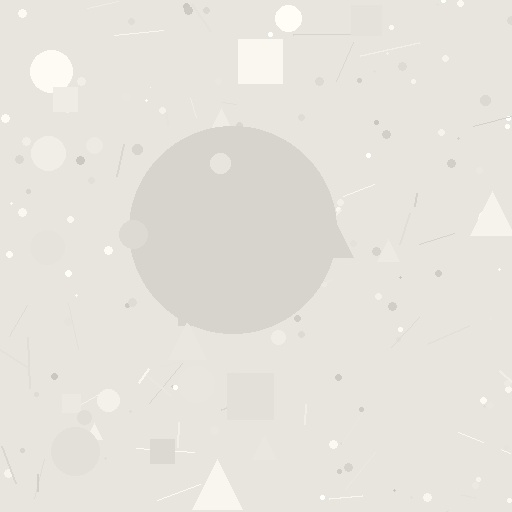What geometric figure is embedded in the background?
A circle is embedded in the background.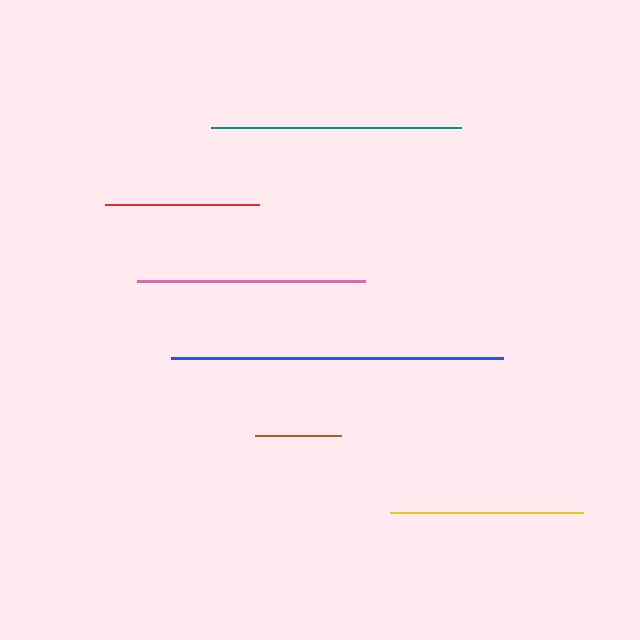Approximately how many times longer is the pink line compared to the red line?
The pink line is approximately 1.5 times the length of the red line.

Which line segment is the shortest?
The brown line is the shortest at approximately 86 pixels.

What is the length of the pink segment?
The pink segment is approximately 229 pixels long.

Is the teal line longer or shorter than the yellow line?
The teal line is longer than the yellow line.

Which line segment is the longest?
The blue line is the longest at approximately 332 pixels.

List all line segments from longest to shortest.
From longest to shortest: blue, teal, pink, yellow, red, brown.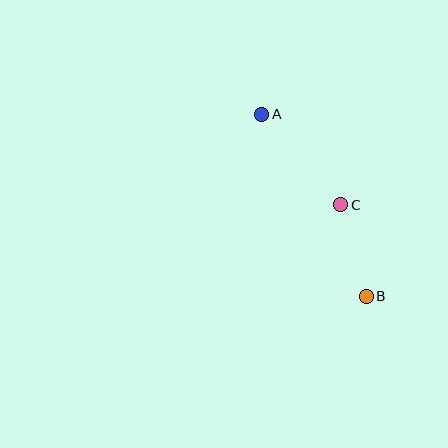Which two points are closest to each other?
Points B and C are closest to each other.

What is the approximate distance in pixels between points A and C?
The distance between A and C is approximately 120 pixels.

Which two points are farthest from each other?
Points A and B are farthest from each other.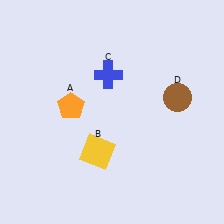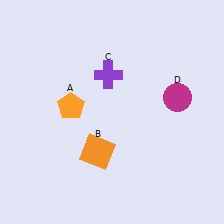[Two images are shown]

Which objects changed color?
B changed from yellow to orange. C changed from blue to purple. D changed from brown to magenta.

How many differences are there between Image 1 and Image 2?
There are 3 differences between the two images.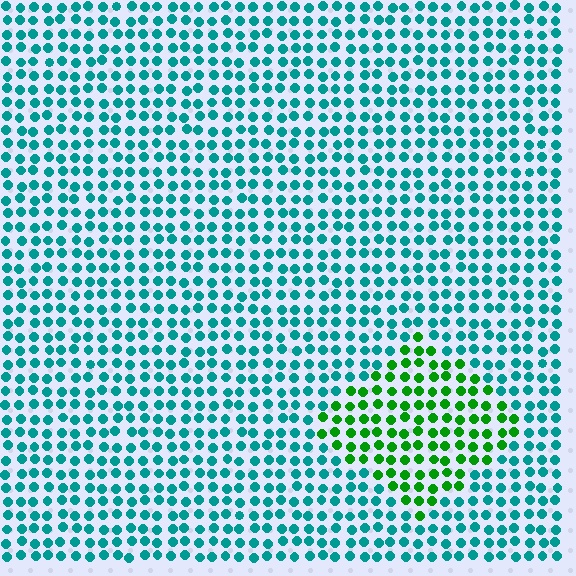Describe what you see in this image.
The image is filled with small teal elements in a uniform arrangement. A diamond-shaped region is visible where the elements are tinted to a slightly different hue, forming a subtle color boundary.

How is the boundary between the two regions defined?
The boundary is defined purely by a slight shift in hue (about 54 degrees). Spacing, size, and orientation are identical on both sides.